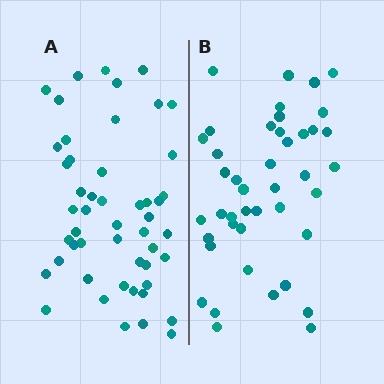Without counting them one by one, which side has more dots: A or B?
Region A (the left region) has more dots.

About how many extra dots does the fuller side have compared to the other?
Region A has roughly 8 or so more dots than region B.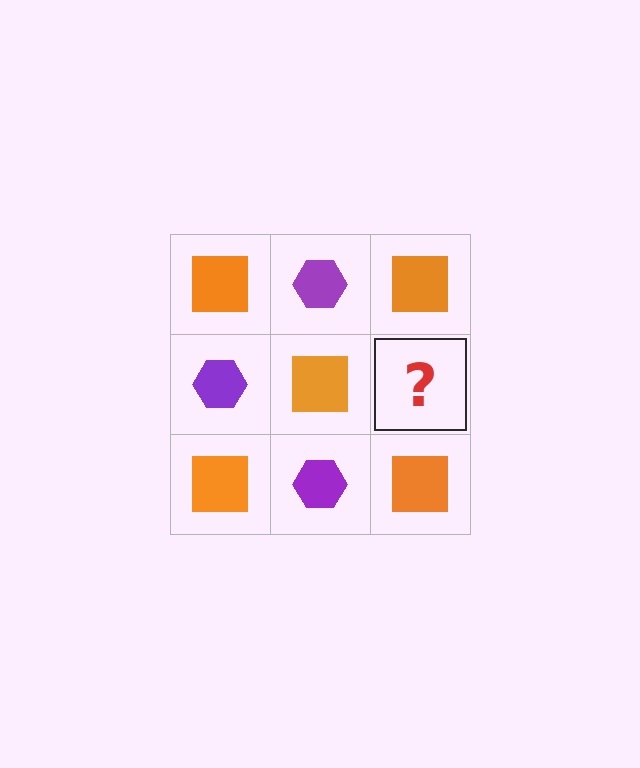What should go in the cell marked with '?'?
The missing cell should contain a purple hexagon.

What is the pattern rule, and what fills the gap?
The rule is that it alternates orange square and purple hexagon in a checkerboard pattern. The gap should be filled with a purple hexagon.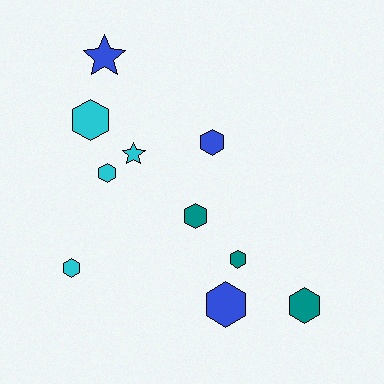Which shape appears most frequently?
Hexagon, with 8 objects.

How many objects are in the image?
There are 10 objects.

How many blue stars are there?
There is 1 blue star.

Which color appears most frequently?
Cyan, with 4 objects.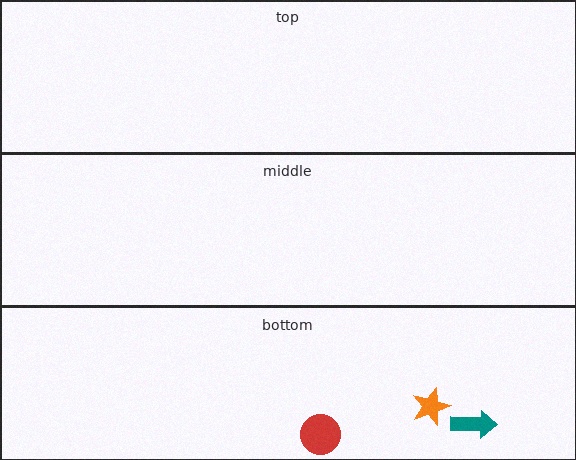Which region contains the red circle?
The bottom region.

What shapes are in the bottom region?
The teal arrow, the red circle, the orange star.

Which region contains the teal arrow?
The bottom region.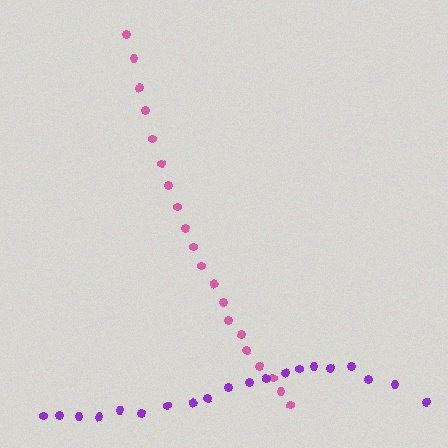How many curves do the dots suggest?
There are 2 distinct paths.